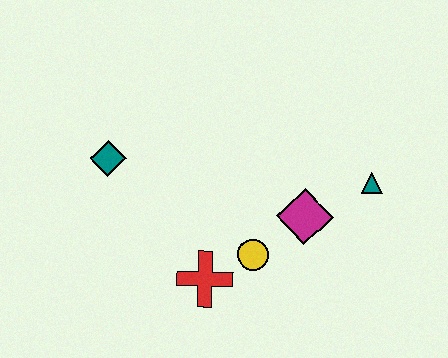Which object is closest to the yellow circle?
The red cross is closest to the yellow circle.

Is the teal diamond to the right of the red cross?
No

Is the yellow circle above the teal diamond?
No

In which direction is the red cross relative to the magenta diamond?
The red cross is to the left of the magenta diamond.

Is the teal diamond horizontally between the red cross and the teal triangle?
No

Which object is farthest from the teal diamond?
The teal triangle is farthest from the teal diamond.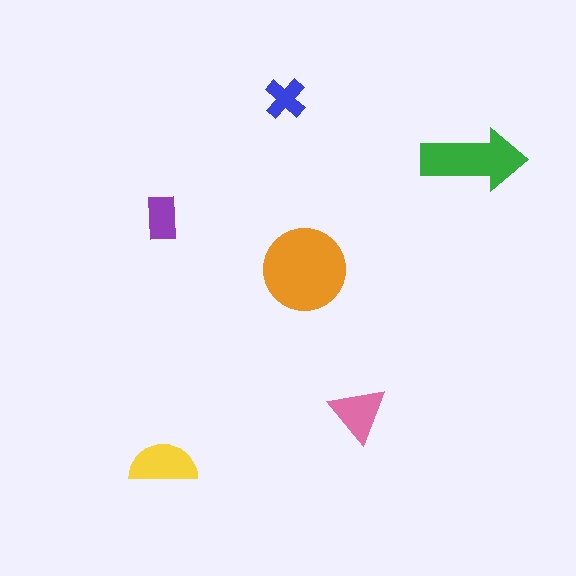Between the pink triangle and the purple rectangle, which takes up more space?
The pink triangle.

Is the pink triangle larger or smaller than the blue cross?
Larger.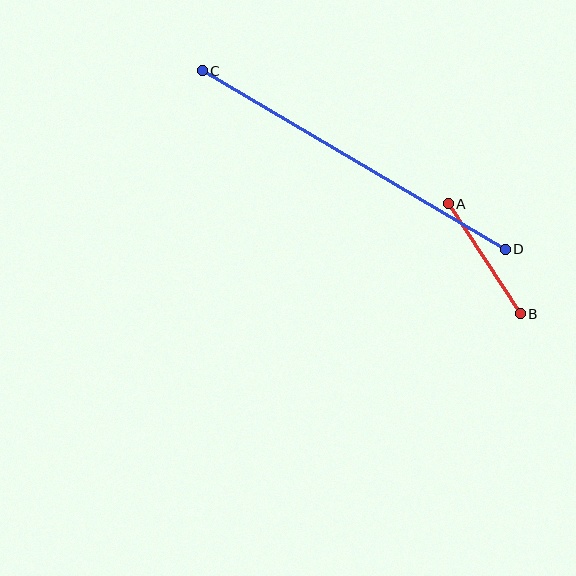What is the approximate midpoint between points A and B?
The midpoint is at approximately (484, 259) pixels.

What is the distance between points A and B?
The distance is approximately 132 pixels.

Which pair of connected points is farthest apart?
Points C and D are farthest apart.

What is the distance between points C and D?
The distance is approximately 351 pixels.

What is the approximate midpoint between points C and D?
The midpoint is at approximately (354, 160) pixels.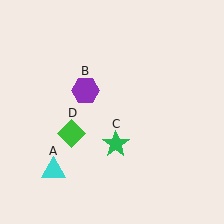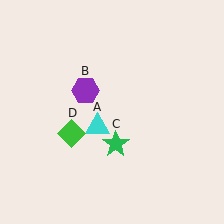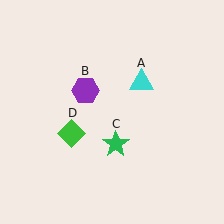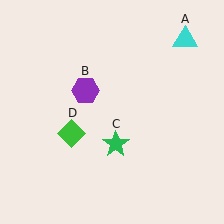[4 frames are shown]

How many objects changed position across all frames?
1 object changed position: cyan triangle (object A).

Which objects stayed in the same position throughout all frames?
Purple hexagon (object B) and green star (object C) and green diamond (object D) remained stationary.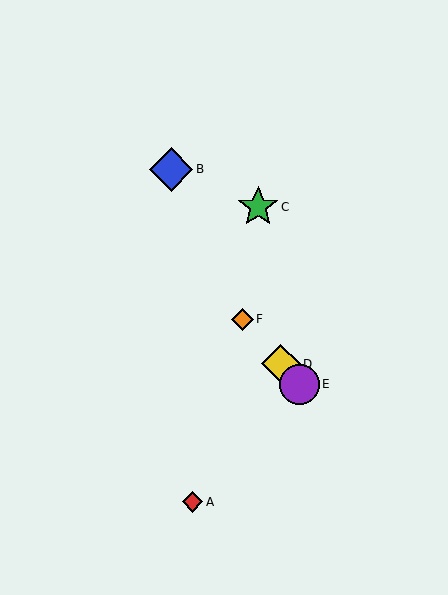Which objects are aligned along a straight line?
Objects D, E, F are aligned along a straight line.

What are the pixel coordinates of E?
Object E is at (299, 384).